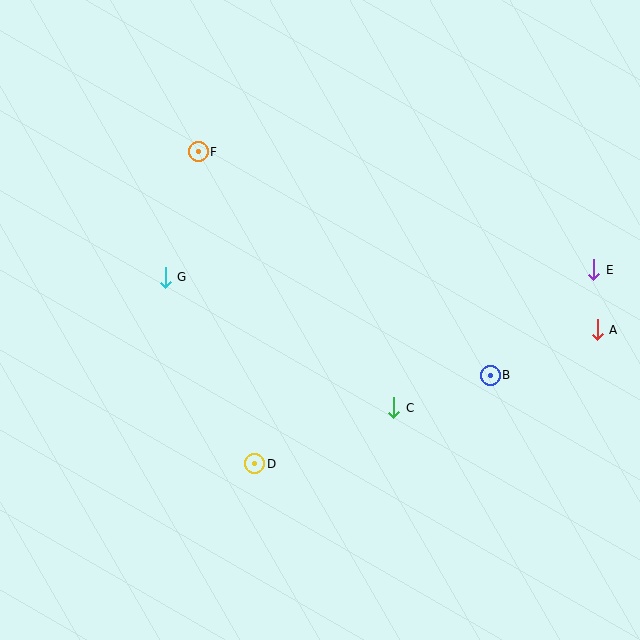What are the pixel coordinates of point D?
Point D is at (255, 464).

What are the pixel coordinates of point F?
Point F is at (198, 152).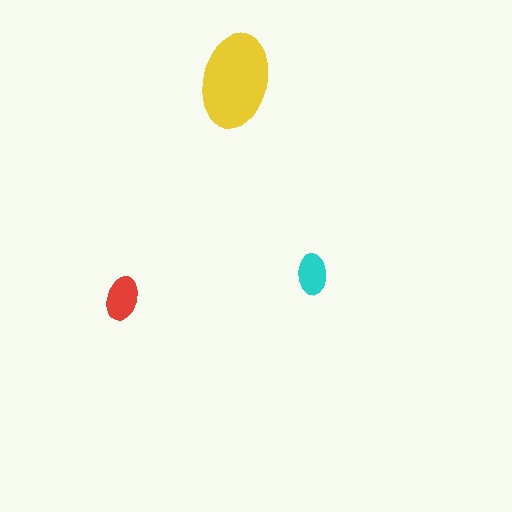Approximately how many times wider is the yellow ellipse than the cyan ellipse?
About 2.5 times wider.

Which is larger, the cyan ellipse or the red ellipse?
The red one.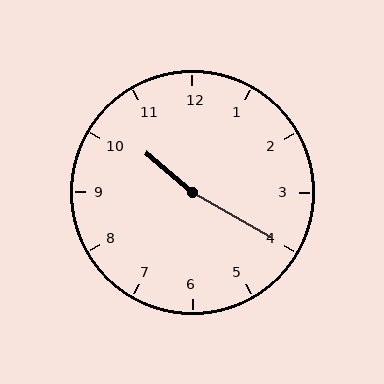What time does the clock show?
10:20.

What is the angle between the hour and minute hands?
Approximately 170 degrees.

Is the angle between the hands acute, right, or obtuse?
It is obtuse.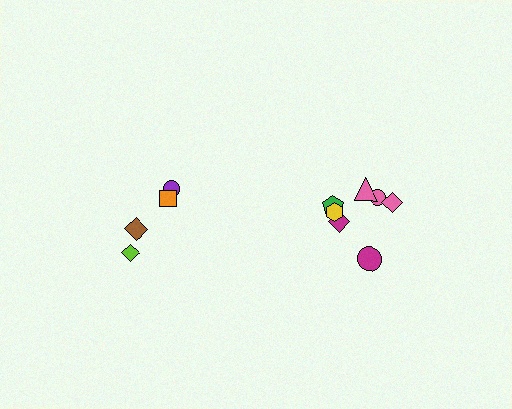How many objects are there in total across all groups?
There are 11 objects.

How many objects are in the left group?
There are 4 objects.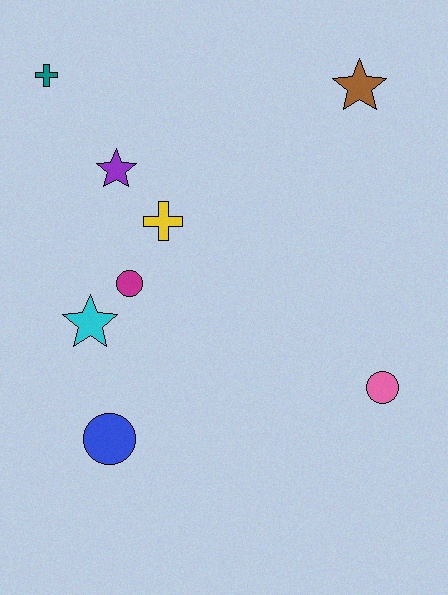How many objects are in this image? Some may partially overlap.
There are 8 objects.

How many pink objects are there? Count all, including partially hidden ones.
There is 1 pink object.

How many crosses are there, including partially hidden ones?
There are 2 crosses.